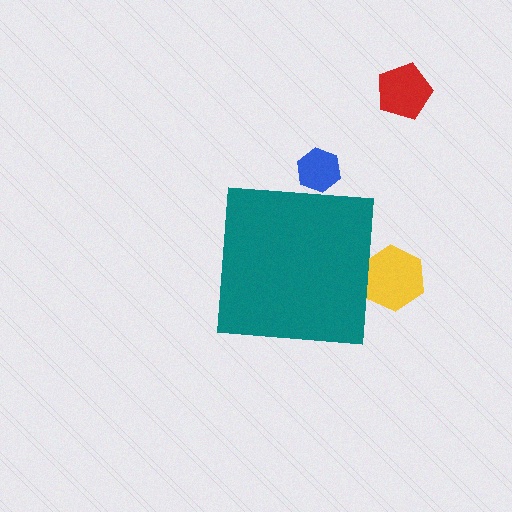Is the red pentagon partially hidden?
No, the red pentagon is fully visible.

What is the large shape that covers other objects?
A teal square.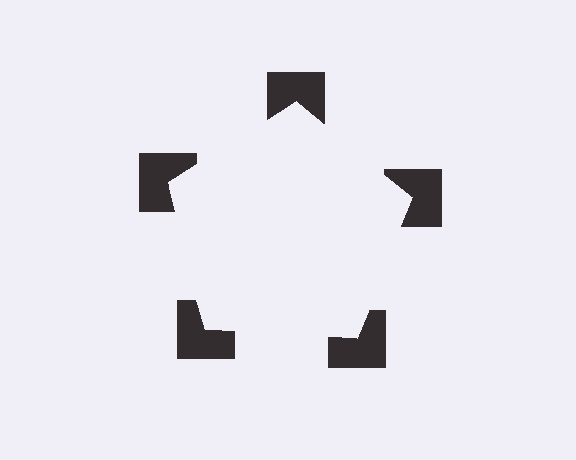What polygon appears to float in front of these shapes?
An illusory pentagon — its edges are inferred from the aligned wedge cuts in the notched squares, not physically drawn.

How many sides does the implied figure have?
5 sides.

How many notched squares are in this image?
There are 5 — one at each vertex of the illusory pentagon.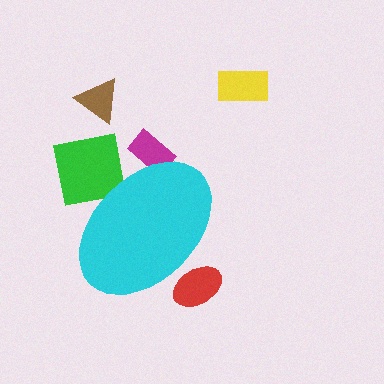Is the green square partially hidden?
Yes, the green square is partially hidden behind the cyan ellipse.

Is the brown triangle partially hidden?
No, the brown triangle is fully visible.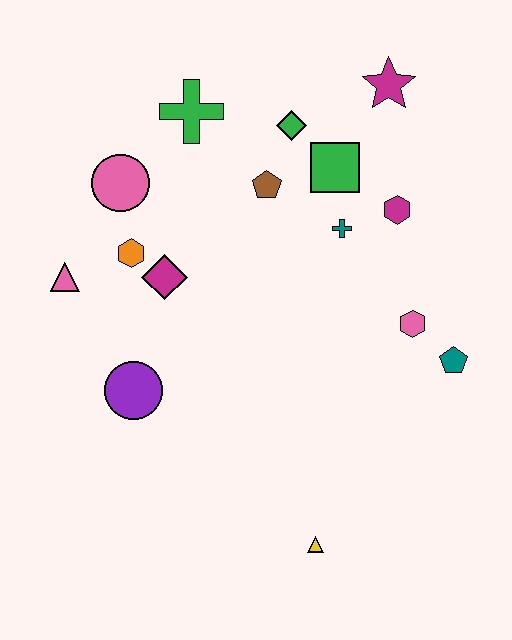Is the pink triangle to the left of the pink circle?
Yes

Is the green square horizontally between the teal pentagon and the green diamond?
Yes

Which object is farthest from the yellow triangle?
The magenta star is farthest from the yellow triangle.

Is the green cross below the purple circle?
No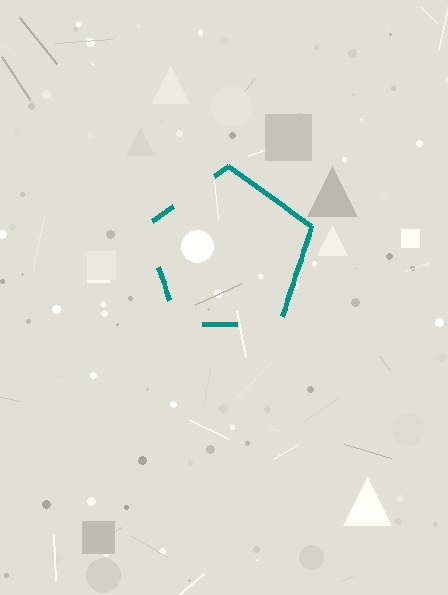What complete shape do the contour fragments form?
The contour fragments form a pentagon.